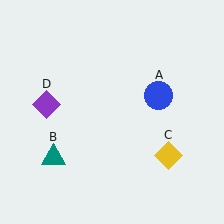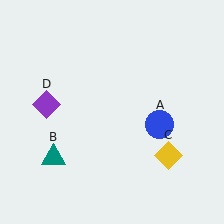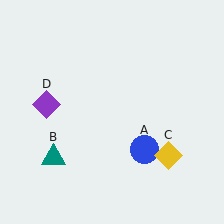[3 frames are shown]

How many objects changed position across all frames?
1 object changed position: blue circle (object A).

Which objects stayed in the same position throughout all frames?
Teal triangle (object B) and yellow diamond (object C) and purple diamond (object D) remained stationary.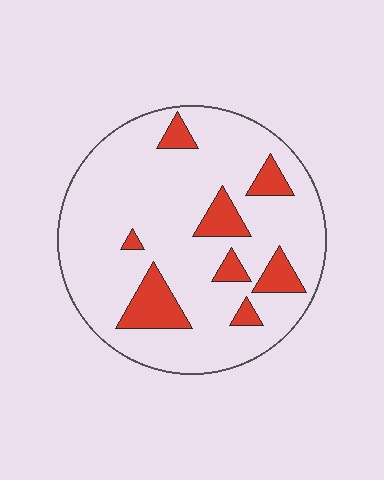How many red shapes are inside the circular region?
8.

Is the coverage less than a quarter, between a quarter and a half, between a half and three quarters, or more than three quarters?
Less than a quarter.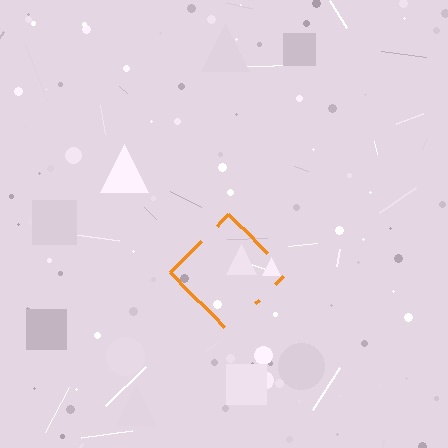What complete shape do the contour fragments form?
The contour fragments form a diamond.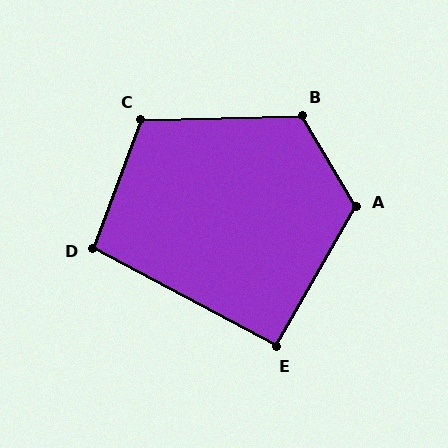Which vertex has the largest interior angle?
A, at approximately 119 degrees.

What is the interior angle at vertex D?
Approximately 98 degrees (obtuse).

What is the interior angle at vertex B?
Approximately 119 degrees (obtuse).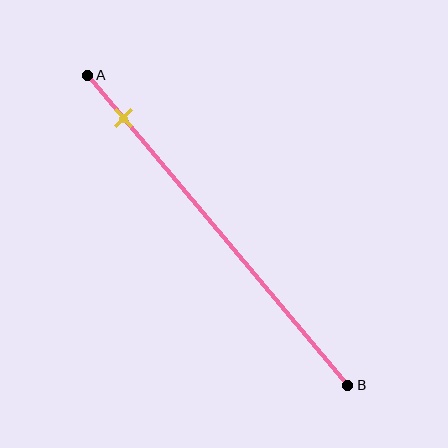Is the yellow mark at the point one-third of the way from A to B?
No, the mark is at about 15% from A, not at the 33% one-third point.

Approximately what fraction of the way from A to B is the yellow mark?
The yellow mark is approximately 15% of the way from A to B.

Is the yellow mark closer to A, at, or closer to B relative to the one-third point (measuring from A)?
The yellow mark is closer to point A than the one-third point of segment AB.